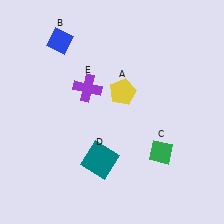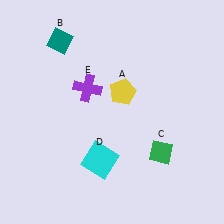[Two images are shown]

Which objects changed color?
B changed from blue to teal. D changed from teal to cyan.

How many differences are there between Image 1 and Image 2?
There are 2 differences between the two images.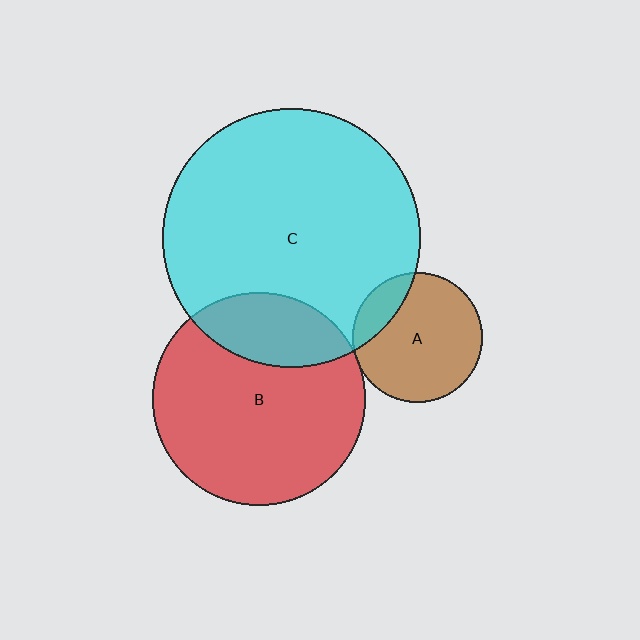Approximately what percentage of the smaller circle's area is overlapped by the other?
Approximately 5%.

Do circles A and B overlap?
Yes.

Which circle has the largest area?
Circle C (cyan).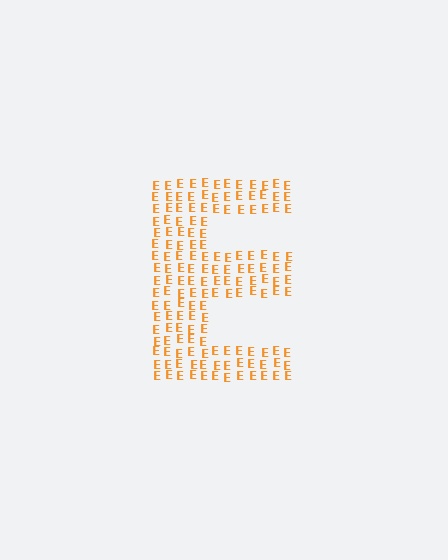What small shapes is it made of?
It is made of small letter E's.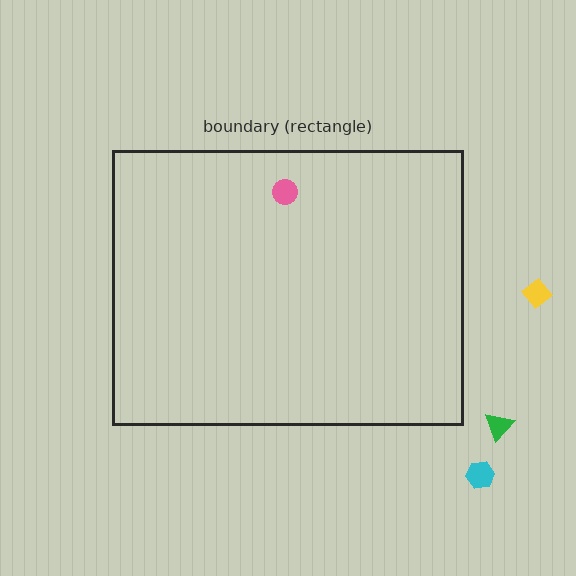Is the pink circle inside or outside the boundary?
Inside.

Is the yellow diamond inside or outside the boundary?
Outside.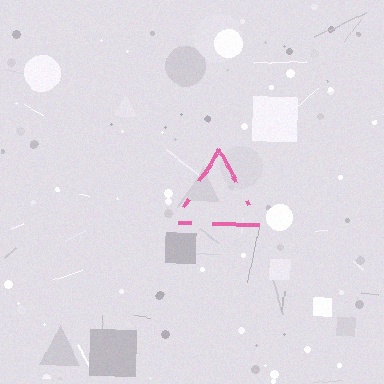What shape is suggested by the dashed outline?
The dashed outline suggests a triangle.